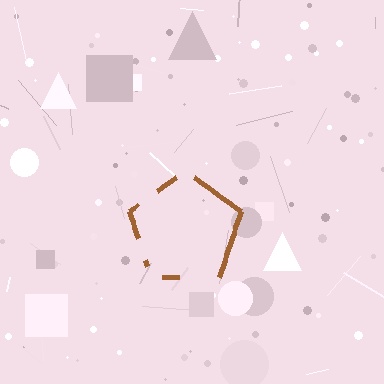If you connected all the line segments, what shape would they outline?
They would outline a pentagon.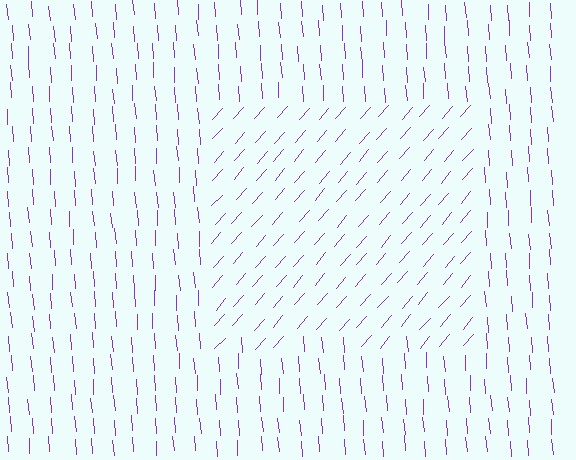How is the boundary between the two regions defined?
The boundary is defined purely by a change in line orientation (approximately 45 degrees difference). All lines are the same color and thickness.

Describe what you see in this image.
The image is filled with small purple line segments. A rectangle region in the image has lines oriented differently from the surrounding lines, creating a visible texture boundary.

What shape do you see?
I see a rectangle.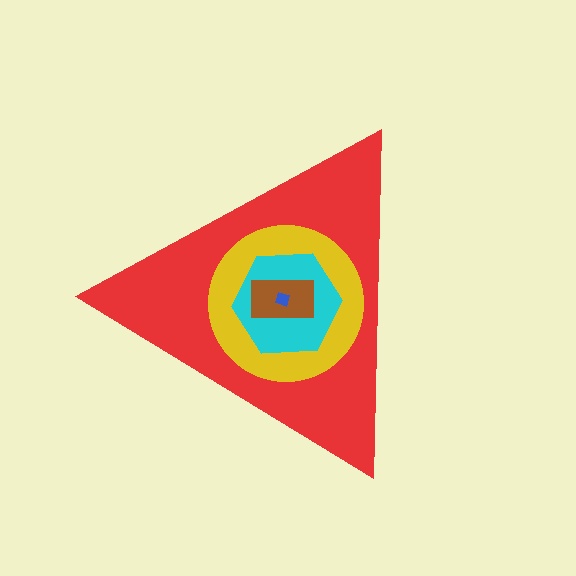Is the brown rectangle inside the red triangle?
Yes.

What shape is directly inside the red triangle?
The yellow circle.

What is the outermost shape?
The red triangle.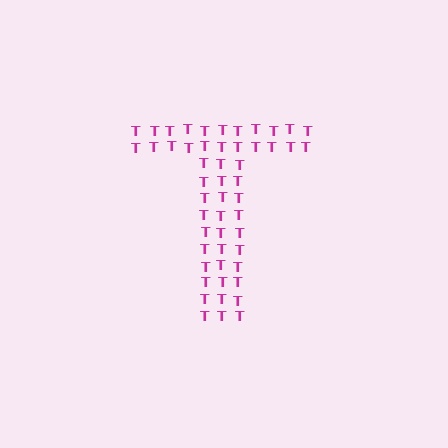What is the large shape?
The large shape is the letter T.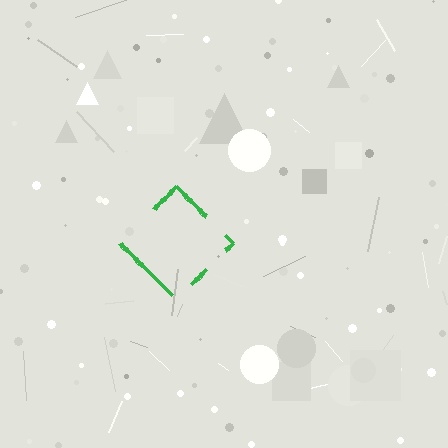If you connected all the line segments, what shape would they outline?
They would outline a diamond.